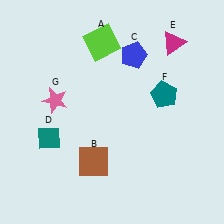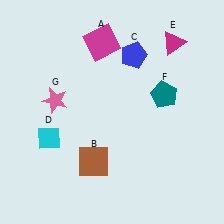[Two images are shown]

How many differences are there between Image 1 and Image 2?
There are 2 differences between the two images.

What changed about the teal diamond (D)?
In Image 1, D is teal. In Image 2, it changed to cyan.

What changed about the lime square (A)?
In Image 1, A is lime. In Image 2, it changed to magenta.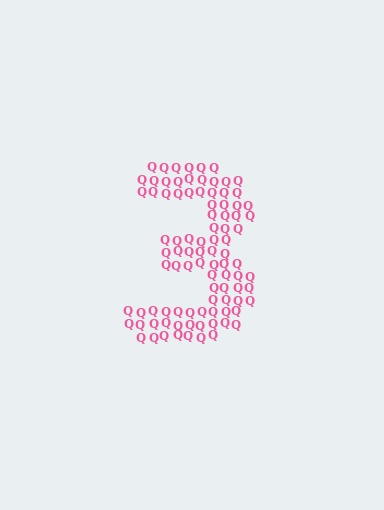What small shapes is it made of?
It is made of small letter Q's.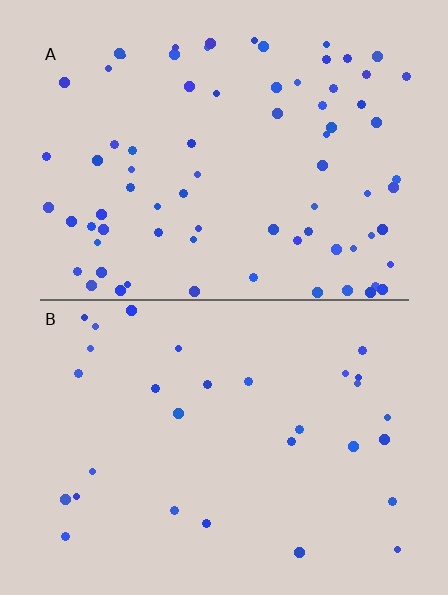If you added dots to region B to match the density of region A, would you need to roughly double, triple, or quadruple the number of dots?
Approximately triple.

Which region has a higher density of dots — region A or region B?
A (the top).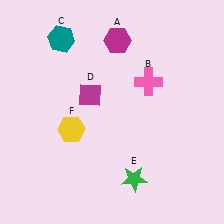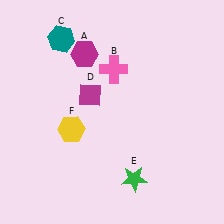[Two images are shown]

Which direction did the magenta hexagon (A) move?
The magenta hexagon (A) moved left.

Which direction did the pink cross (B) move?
The pink cross (B) moved left.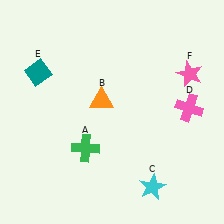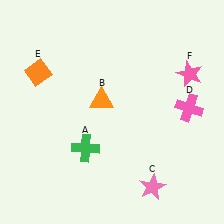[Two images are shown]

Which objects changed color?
C changed from cyan to pink. E changed from teal to orange.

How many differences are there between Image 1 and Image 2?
There are 2 differences between the two images.